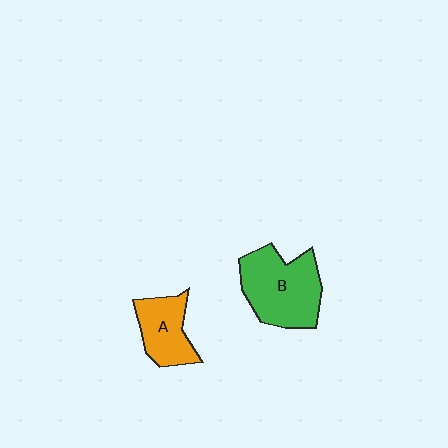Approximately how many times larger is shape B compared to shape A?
Approximately 1.6 times.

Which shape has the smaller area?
Shape A (orange).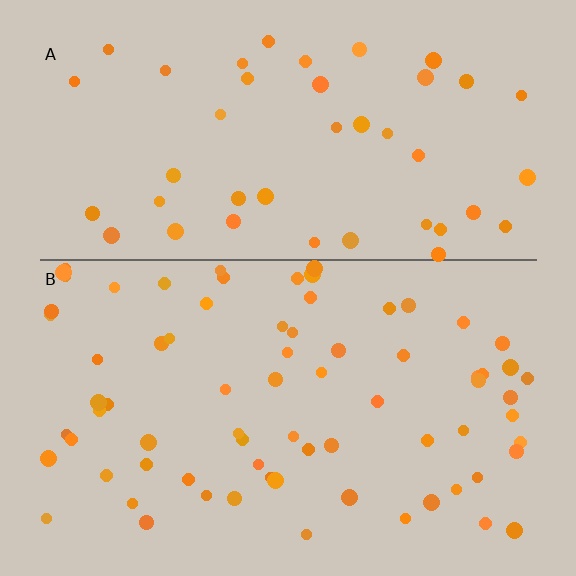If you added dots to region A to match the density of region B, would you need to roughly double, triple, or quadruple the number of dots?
Approximately double.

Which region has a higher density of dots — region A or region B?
B (the bottom).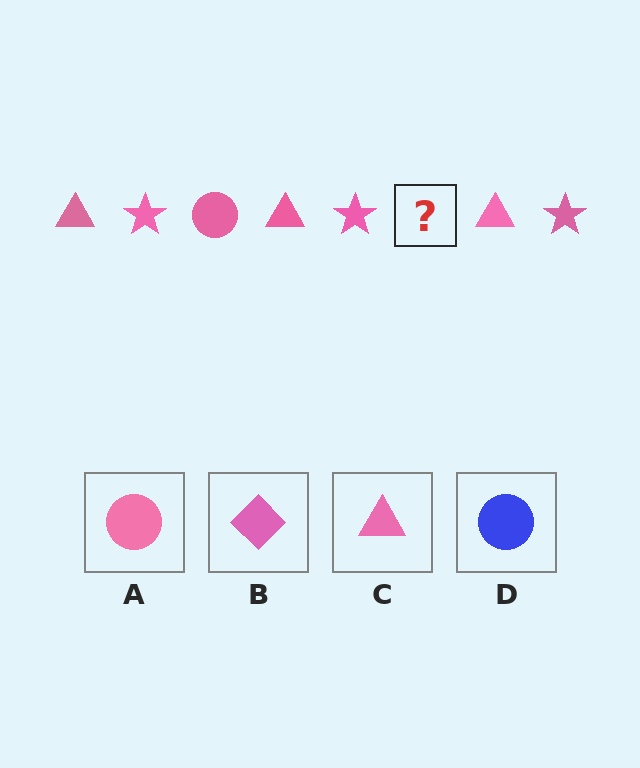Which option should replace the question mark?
Option A.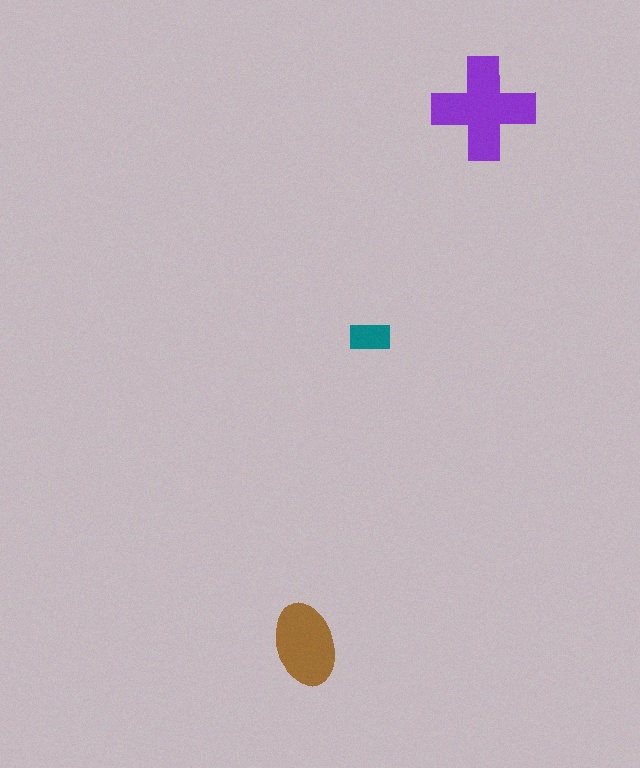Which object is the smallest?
The teal rectangle.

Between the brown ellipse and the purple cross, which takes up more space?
The purple cross.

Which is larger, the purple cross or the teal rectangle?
The purple cross.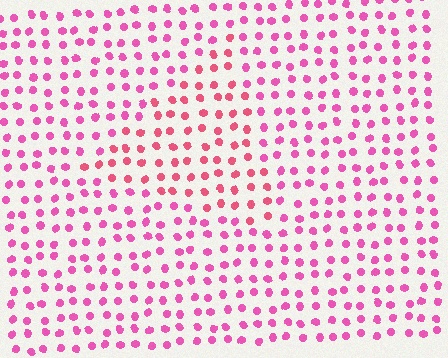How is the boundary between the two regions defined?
The boundary is defined purely by a slight shift in hue (about 23 degrees). Spacing, size, and orientation are identical on both sides.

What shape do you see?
I see a triangle.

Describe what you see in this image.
The image is filled with small pink elements in a uniform arrangement. A triangle-shaped region is visible where the elements are tinted to a slightly different hue, forming a subtle color boundary.